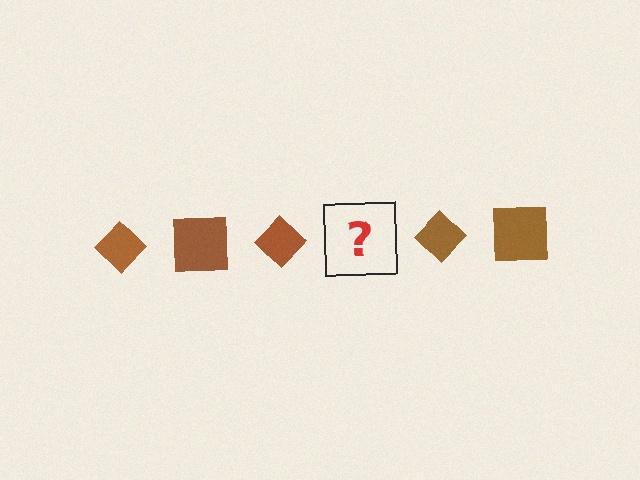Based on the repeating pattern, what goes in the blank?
The blank should be a brown square.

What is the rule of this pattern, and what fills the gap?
The rule is that the pattern cycles through diamond, square shapes in brown. The gap should be filled with a brown square.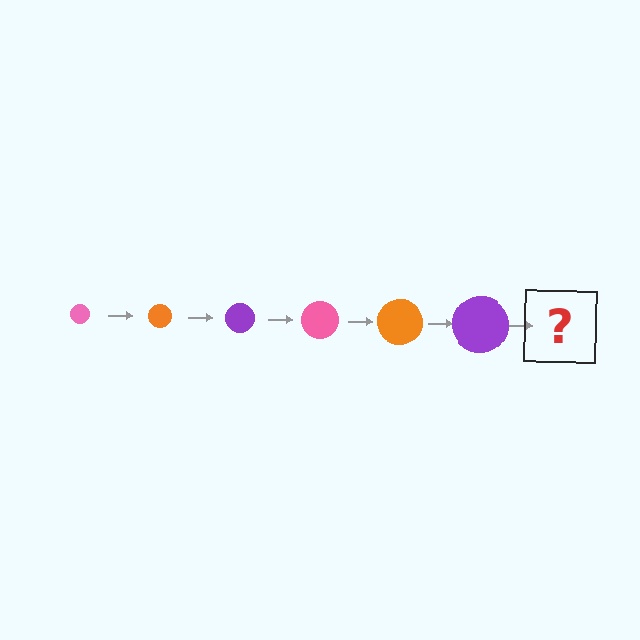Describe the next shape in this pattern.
It should be a pink circle, larger than the previous one.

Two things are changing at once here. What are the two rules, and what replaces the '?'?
The two rules are that the circle grows larger each step and the color cycles through pink, orange, and purple. The '?' should be a pink circle, larger than the previous one.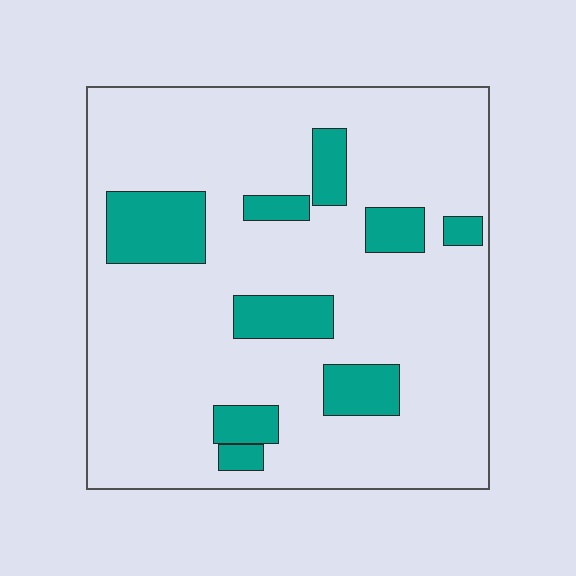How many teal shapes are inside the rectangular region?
9.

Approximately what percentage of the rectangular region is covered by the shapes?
Approximately 15%.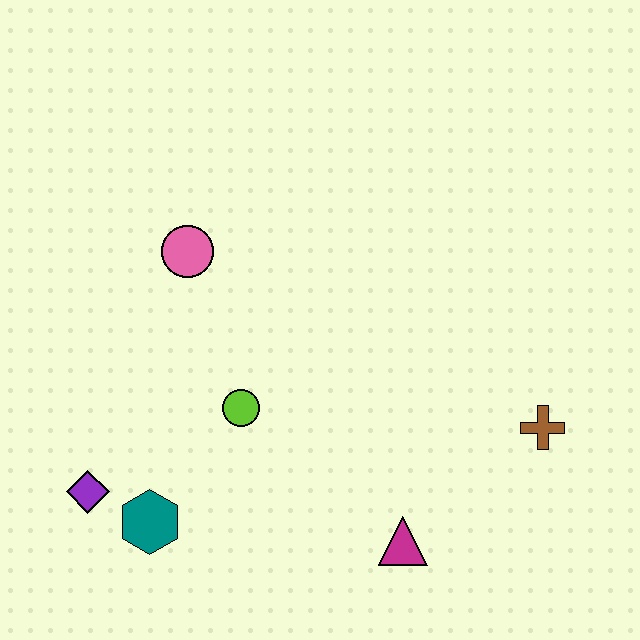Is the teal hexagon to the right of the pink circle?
No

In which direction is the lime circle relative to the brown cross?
The lime circle is to the left of the brown cross.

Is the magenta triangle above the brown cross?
No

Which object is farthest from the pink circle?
The brown cross is farthest from the pink circle.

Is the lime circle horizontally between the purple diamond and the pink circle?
No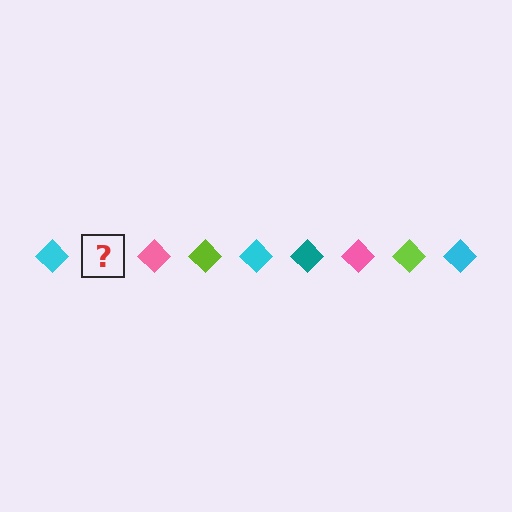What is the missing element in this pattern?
The missing element is a teal diamond.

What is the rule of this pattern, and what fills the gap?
The rule is that the pattern cycles through cyan, teal, pink, lime diamonds. The gap should be filled with a teal diamond.